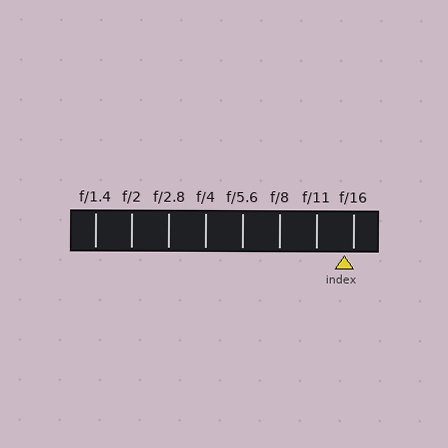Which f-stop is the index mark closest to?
The index mark is closest to f/16.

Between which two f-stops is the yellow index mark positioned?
The index mark is between f/11 and f/16.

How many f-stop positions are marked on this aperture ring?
There are 8 f-stop positions marked.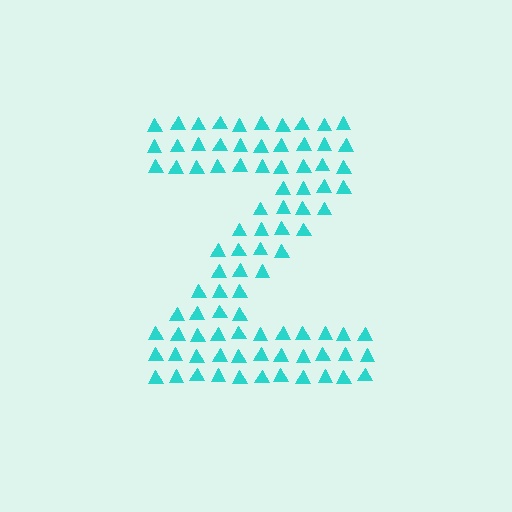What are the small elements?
The small elements are triangles.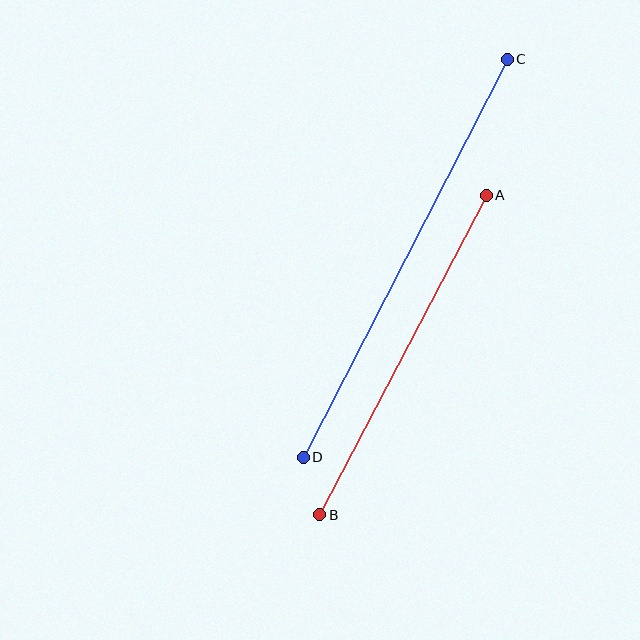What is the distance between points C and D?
The distance is approximately 447 pixels.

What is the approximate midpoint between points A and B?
The midpoint is at approximately (403, 355) pixels.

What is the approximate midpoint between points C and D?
The midpoint is at approximately (405, 258) pixels.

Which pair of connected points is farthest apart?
Points C and D are farthest apart.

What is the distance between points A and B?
The distance is approximately 360 pixels.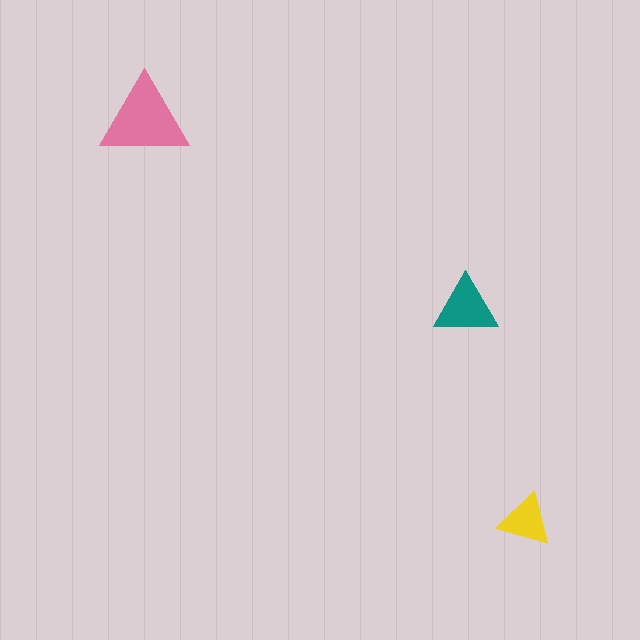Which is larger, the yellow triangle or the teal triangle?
The teal one.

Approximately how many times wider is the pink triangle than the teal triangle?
About 1.5 times wider.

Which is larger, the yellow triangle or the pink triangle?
The pink one.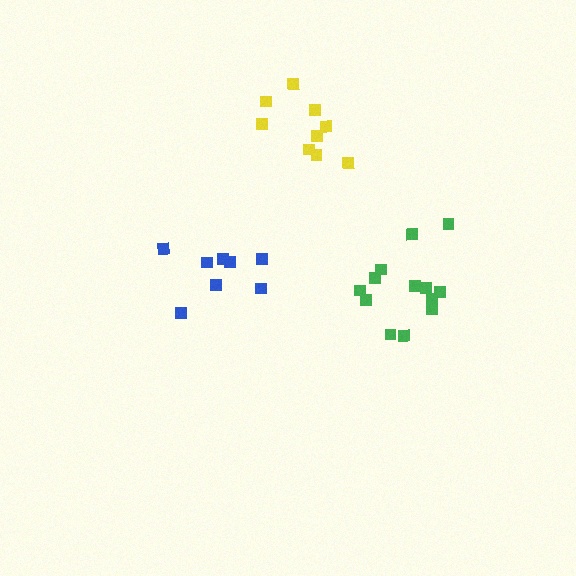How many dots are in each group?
Group 1: 8 dots, Group 2: 9 dots, Group 3: 13 dots (30 total).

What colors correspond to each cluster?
The clusters are colored: blue, yellow, green.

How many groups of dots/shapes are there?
There are 3 groups.